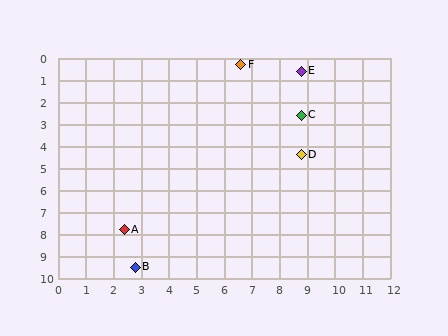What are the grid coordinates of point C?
Point C is at approximately (8.8, 2.6).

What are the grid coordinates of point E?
Point E is at approximately (8.8, 0.6).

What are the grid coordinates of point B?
Point B is at approximately (2.8, 9.5).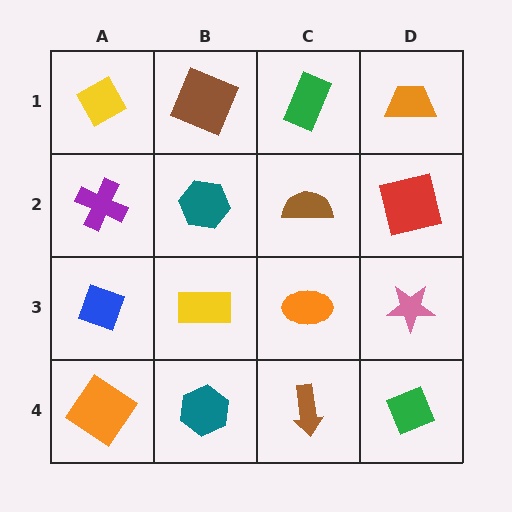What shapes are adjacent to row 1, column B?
A teal hexagon (row 2, column B), a yellow diamond (row 1, column A), a green rectangle (row 1, column C).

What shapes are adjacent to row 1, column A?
A purple cross (row 2, column A), a brown square (row 1, column B).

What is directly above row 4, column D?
A pink star.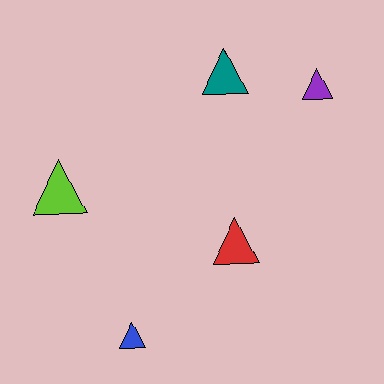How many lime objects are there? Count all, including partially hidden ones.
There is 1 lime object.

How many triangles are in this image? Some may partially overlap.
There are 5 triangles.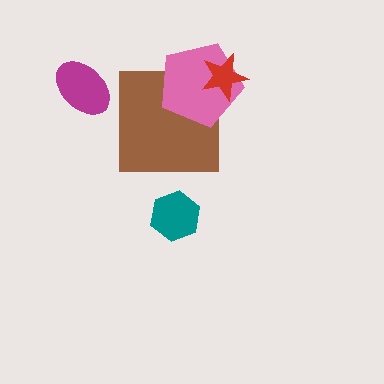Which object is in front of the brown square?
The pink pentagon is in front of the brown square.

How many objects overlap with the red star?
1 object overlaps with the red star.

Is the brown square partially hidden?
Yes, it is partially covered by another shape.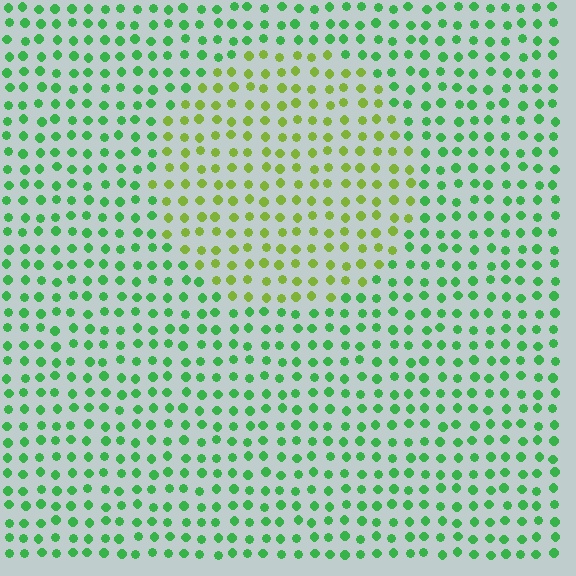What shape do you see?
I see a circle.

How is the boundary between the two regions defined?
The boundary is defined purely by a slight shift in hue (about 43 degrees). Spacing, size, and orientation are identical on both sides.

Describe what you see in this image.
The image is filled with small green elements in a uniform arrangement. A circle-shaped region is visible where the elements are tinted to a slightly different hue, forming a subtle color boundary.